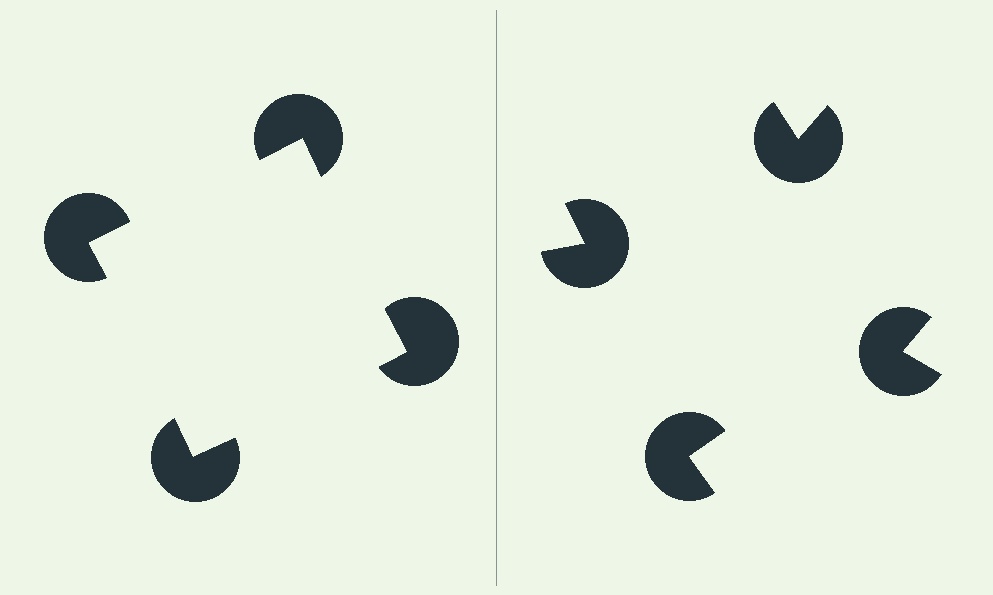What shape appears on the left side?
An illusory square.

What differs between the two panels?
The pac-man discs are positioned identically on both sides; only the wedge orientations differ. On the left they align to a square; on the right they are misaligned.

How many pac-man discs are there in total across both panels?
8 — 4 on each side.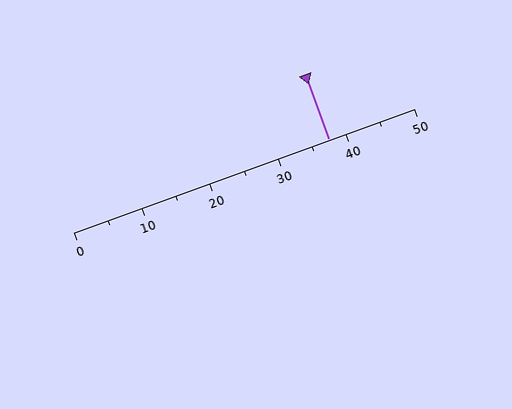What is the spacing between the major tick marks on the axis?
The major ticks are spaced 10 apart.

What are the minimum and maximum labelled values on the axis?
The axis runs from 0 to 50.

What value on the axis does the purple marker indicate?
The marker indicates approximately 37.5.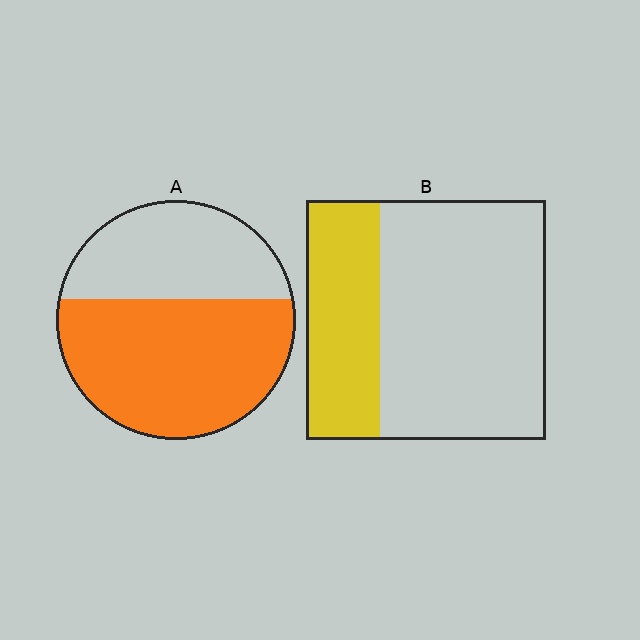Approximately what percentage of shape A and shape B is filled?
A is approximately 60% and B is approximately 30%.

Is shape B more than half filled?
No.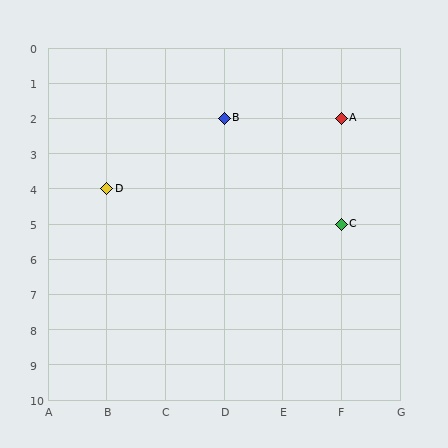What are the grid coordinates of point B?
Point B is at grid coordinates (D, 2).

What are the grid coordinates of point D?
Point D is at grid coordinates (B, 4).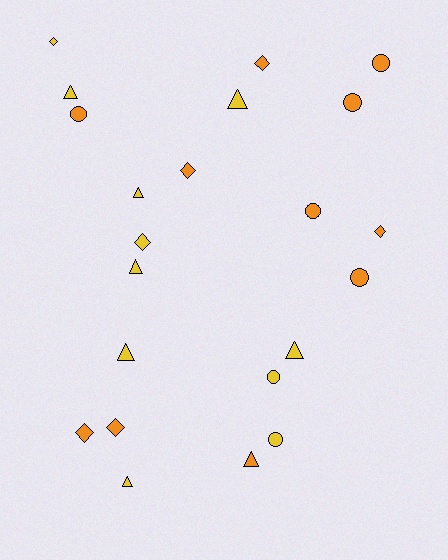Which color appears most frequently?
Yellow, with 11 objects.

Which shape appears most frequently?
Triangle, with 8 objects.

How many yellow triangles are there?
There are 7 yellow triangles.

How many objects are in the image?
There are 22 objects.